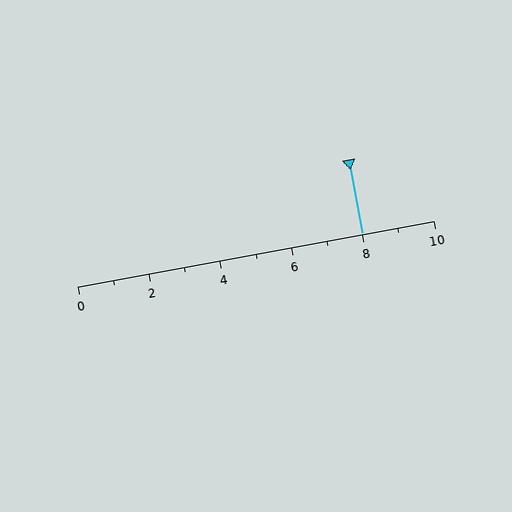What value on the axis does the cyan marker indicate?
The marker indicates approximately 8.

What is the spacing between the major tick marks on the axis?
The major ticks are spaced 2 apart.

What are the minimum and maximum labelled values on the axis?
The axis runs from 0 to 10.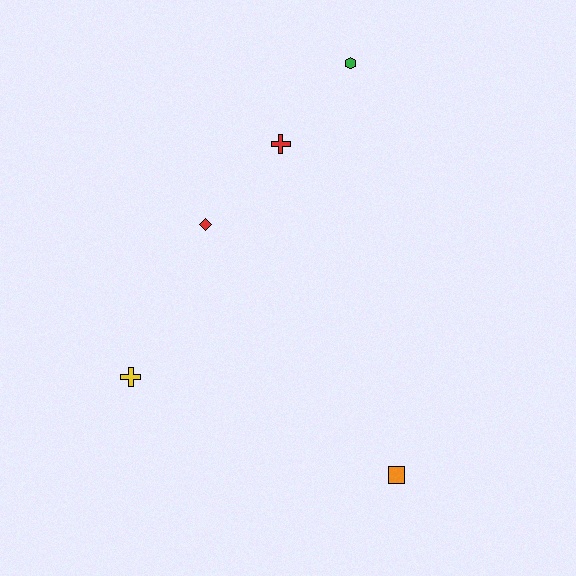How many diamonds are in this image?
There is 1 diamond.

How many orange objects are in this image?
There is 1 orange object.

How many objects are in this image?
There are 5 objects.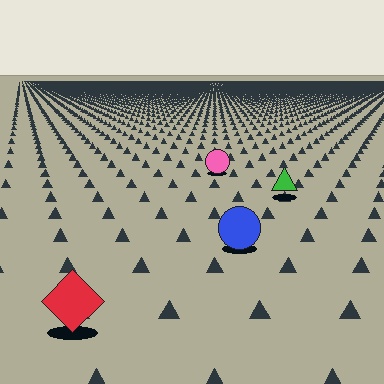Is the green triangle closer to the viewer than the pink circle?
Yes. The green triangle is closer — you can tell from the texture gradient: the ground texture is coarser near it.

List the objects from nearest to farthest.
From nearest to farthest: the red diamond, the blue circle, the green triangle, the pink circle.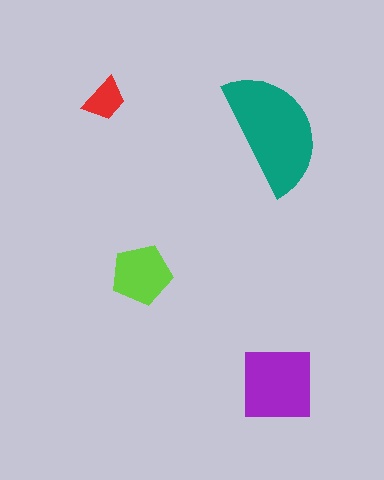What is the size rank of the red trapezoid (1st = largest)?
4th.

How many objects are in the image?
There are 4 objects in the image.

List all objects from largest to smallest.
The teal semicircle, the purple square, the lime pentagon, the red trapezoid.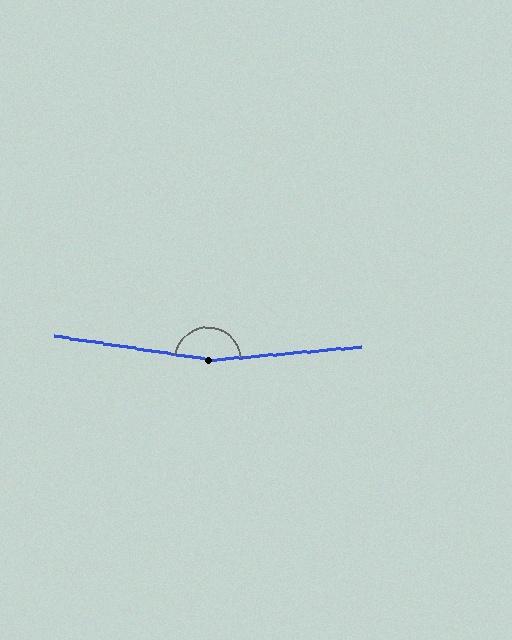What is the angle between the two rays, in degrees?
Approximately 166 degrees.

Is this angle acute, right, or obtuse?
It is obtuse.